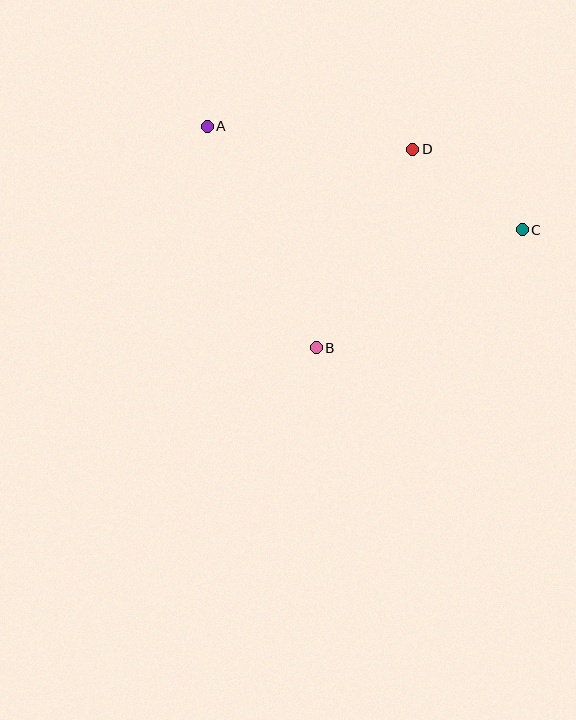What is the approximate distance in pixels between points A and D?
The distance between A and D is approximately 207 pixels.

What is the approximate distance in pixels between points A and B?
The distance between A and B is approximately 247 pixels.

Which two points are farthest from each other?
Points A and C are farthest from each other.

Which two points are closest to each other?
Points C and D are closest to each other.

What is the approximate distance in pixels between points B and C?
The distance between B and C is approximately 237 pixels.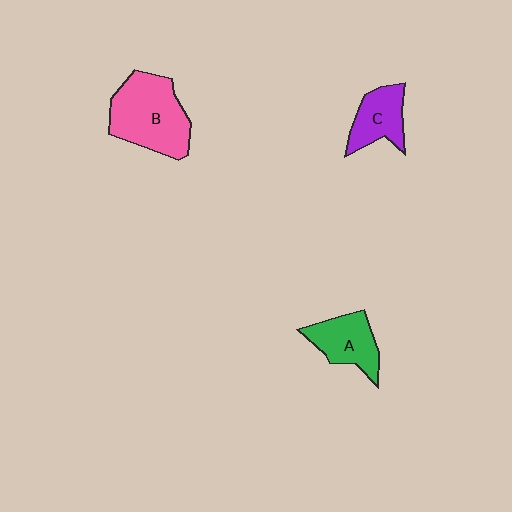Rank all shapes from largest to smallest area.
From largest to smallest: B (pink), A (green), C (purple).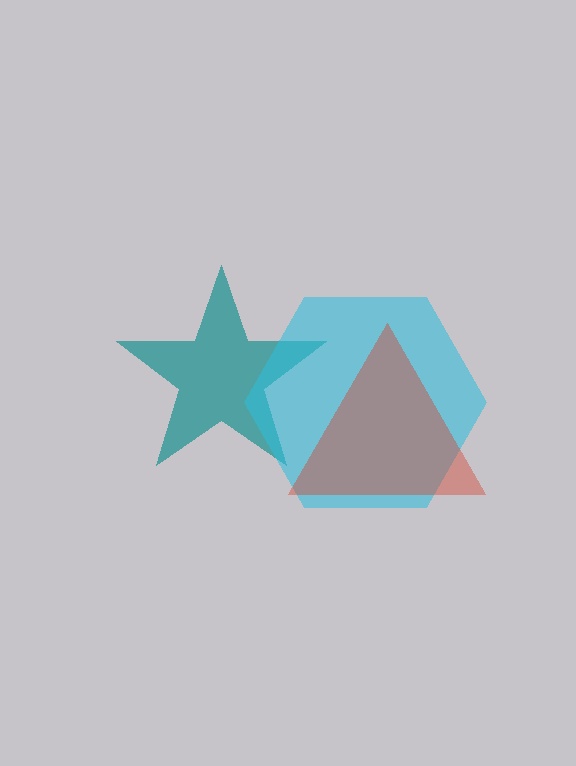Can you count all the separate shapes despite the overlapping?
Yes, there are 3 separate shapes.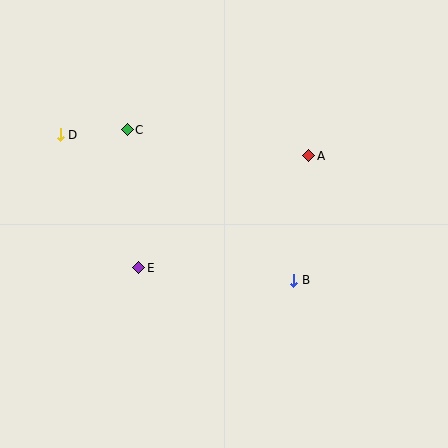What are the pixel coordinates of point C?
Point C is at (127, 130).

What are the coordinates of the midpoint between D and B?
The midpoint between D and B is at (177, 208).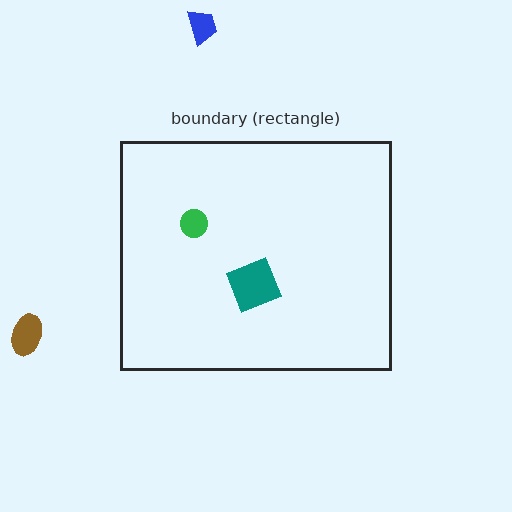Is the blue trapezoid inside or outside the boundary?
Outside.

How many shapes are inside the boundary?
2 inside, 2 outside.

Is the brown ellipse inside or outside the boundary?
Outside.